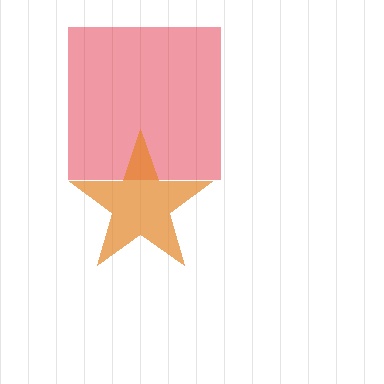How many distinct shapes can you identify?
There are 2 distinct shapes: a red square, an orange star.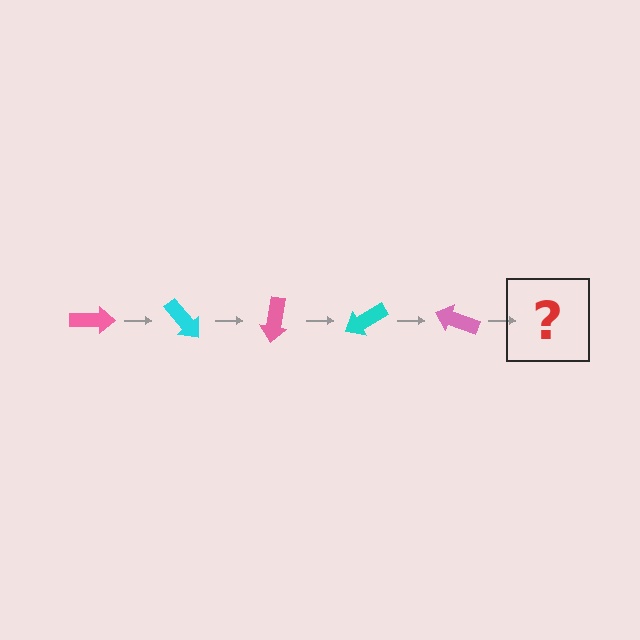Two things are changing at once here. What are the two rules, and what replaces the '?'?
The two rules are that it rotates 50 degrees each step and the color cycles through pink and cyan. The '?' should be a cyan arrow, rotated 250 degrees from the start.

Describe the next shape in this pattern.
It should be a cyan arrow, rotated 250 degrees from the start.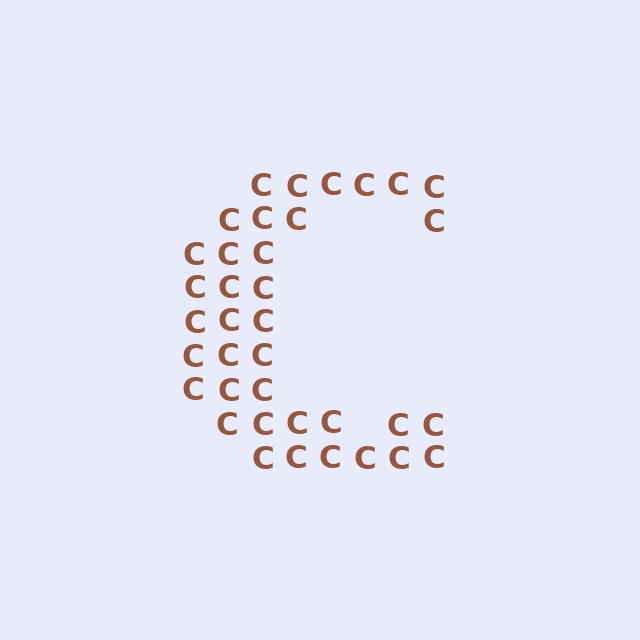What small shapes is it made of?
It is made of small letter C's.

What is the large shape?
The large shape is the letter C.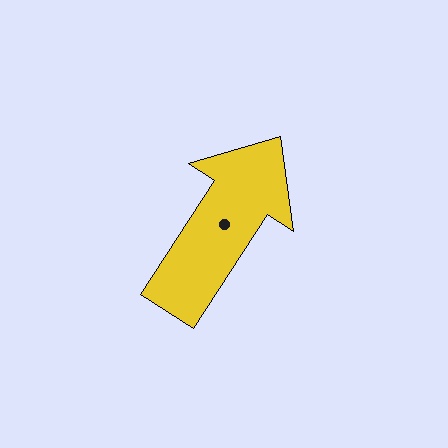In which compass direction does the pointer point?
Northeast.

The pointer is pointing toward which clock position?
Roughly 1 o'clock.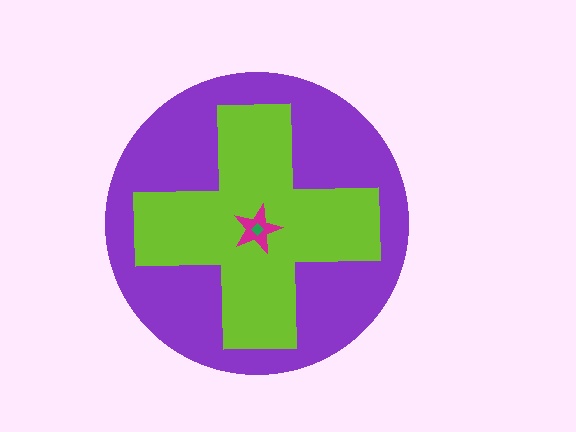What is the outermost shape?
The purple circle.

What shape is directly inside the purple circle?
The lime cross.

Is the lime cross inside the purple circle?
Yes.